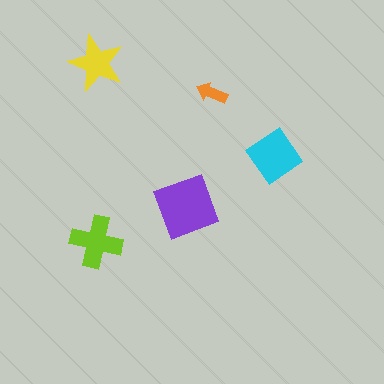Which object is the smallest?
The orange arrow.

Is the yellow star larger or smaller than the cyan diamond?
Smaller.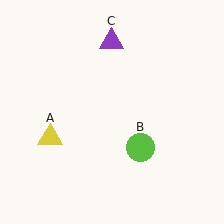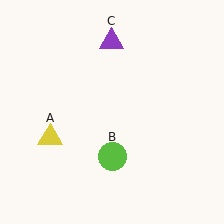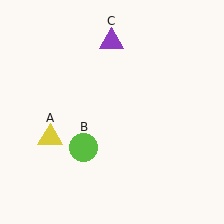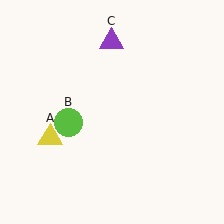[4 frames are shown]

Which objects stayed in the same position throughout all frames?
Yellow triangle (object A) and purple triangle (object C) remained stationary.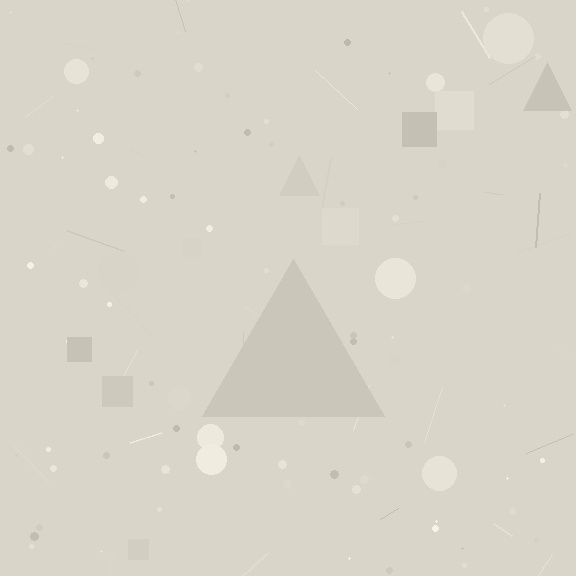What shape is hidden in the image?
A triangle is hidden in the image.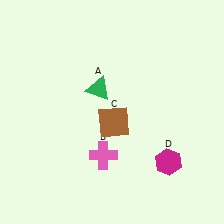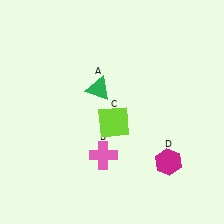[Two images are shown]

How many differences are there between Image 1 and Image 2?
There is 1 difference between the two images.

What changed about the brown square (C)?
In Image 1, C is brown. In Image 2, it changed to lime.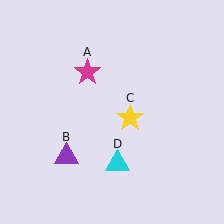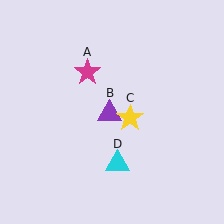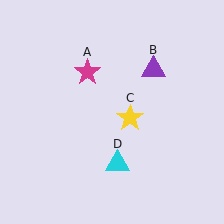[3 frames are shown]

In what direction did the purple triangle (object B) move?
The purple triangle (object B) moved up and to the right.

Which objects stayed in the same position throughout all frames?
Magenta star (object A) and yellow star (object C) and cyan triangle (object D) remained stationary.